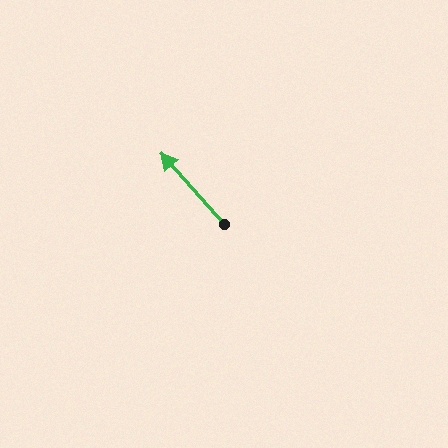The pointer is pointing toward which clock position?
Roughly 11 o'clock.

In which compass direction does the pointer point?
Northwest.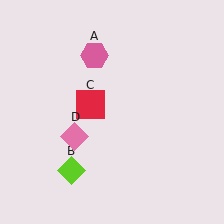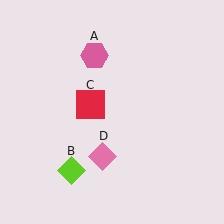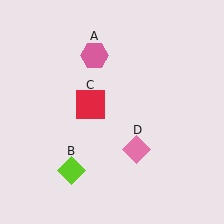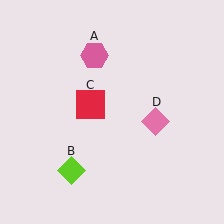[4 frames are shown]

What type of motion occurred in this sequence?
The pink diamond (object D) rotated counterclockwise around the center of the scene.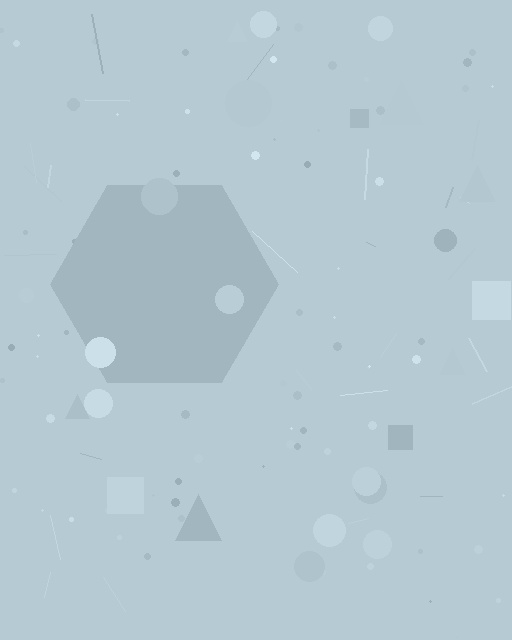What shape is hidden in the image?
A hexagon is hidden in the image.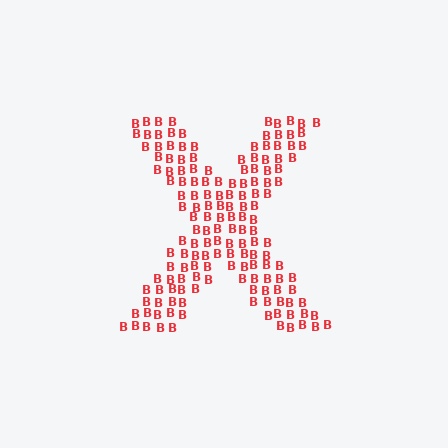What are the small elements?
The small elements are letter B's.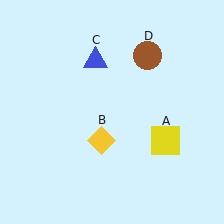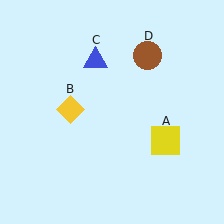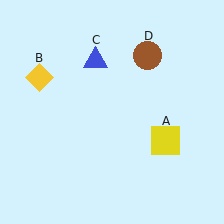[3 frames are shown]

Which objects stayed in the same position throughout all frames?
Yellow square (object A) and blue triangle (object C) and brown circle (object D) remained stationary.